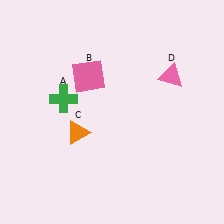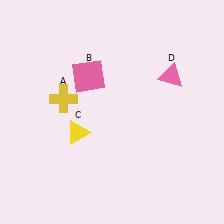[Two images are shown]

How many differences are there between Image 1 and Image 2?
There are 2 differences between the two images.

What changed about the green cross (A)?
In Image 1, A is green. In Image 2, it changed to yellow.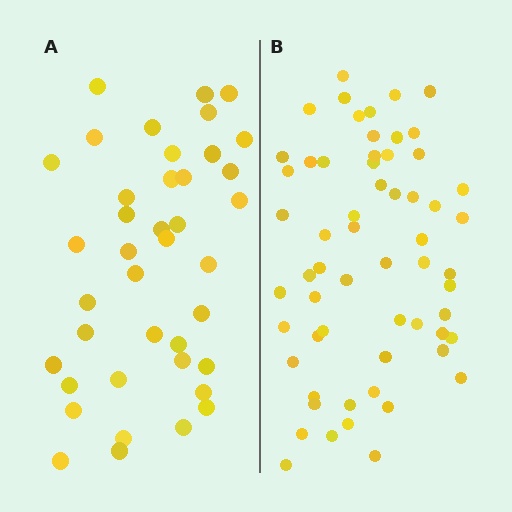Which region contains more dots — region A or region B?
Region B (the right region) has more dots.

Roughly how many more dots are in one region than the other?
Region B has approximately 20 more dots than region A.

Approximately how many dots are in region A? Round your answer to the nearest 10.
About 40 dots.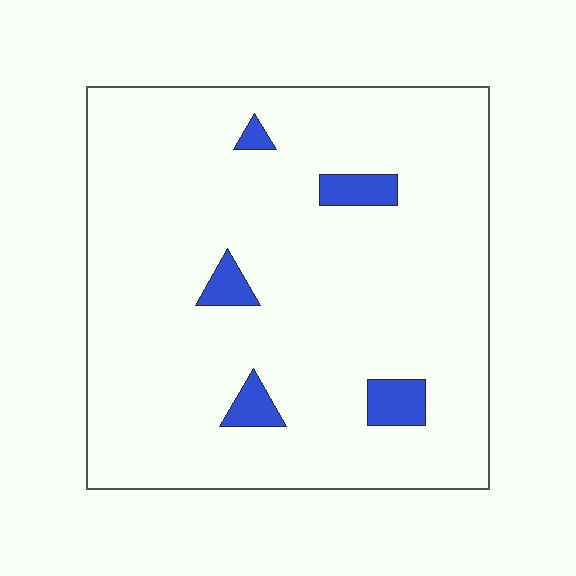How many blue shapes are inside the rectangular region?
5.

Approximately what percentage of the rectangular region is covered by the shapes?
Approximately 5%.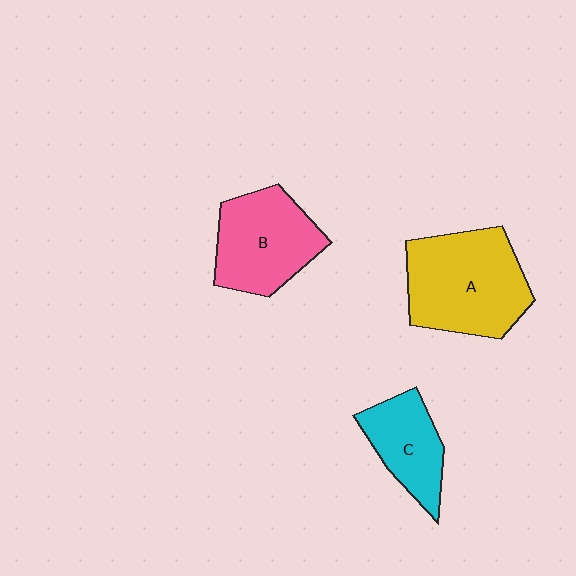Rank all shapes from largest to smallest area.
From largest to smallest: A (yellow), B (pink), C (cyan).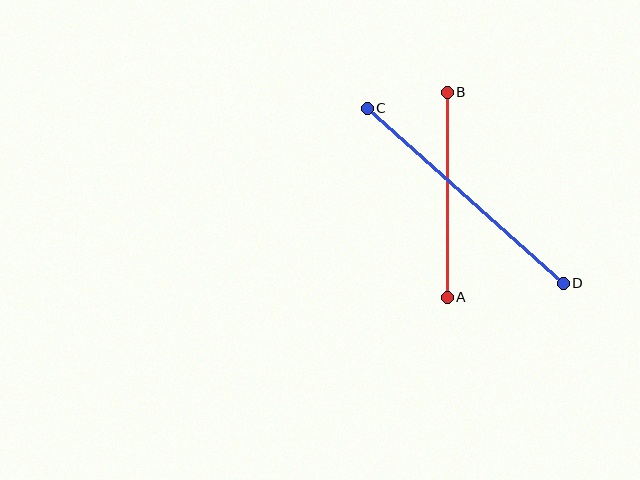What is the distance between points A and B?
The distance is approximately 205 pixels.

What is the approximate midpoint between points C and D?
The midpoint is at approximately (465, 196) pixels.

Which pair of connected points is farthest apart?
Points C and D are farthest apart.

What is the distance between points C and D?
The distance is approximately 263 pixels.